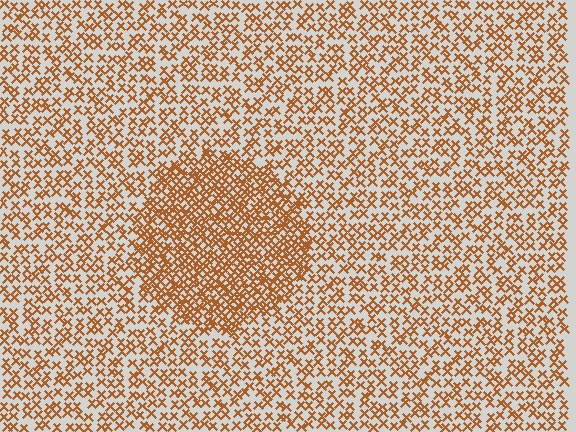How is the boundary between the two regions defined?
The boundary is defined by a change in element density (approximately 2.0x ratio). All elements are the same color, size, and shape.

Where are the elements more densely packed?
The elements are more densely packed inside the circle boundary.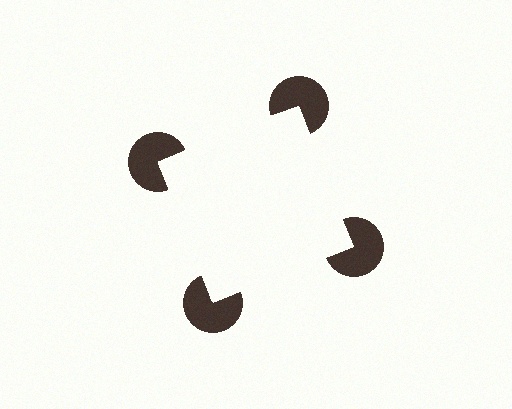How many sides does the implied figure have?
4 sides.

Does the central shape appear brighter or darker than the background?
It typically appears slightly brighter than the background, even though no actual brightness change is drawn.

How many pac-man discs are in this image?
There are 4 — one at each vertex of the illusory square.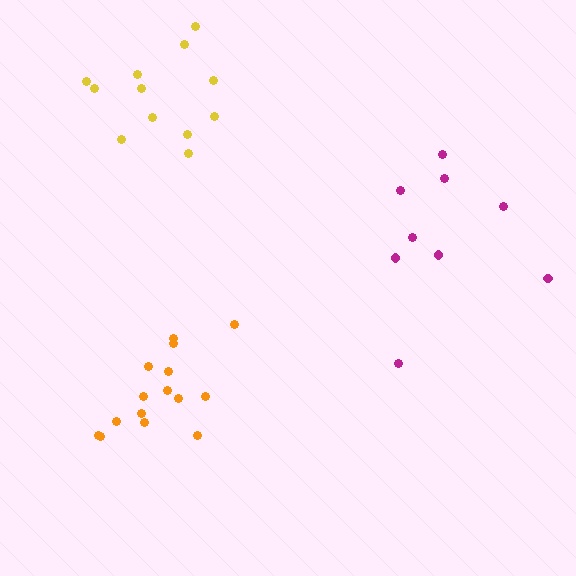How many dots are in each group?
Group 1: 15 dots, Group 2: 9 dots, Group 3: 12 dots (36 total).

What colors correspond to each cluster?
The clusters are colored: orange, magenta, yellow.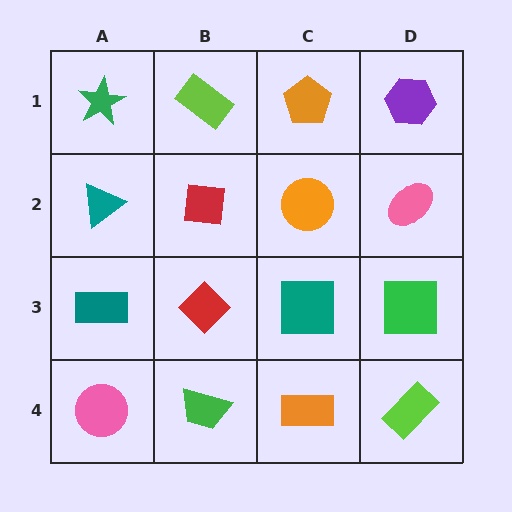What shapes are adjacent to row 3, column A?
A teal triangle (row 2, column A), a pink circle (row 4, column A), a red diamond (row 3, column B).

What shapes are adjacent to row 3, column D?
A pink ellipse (row 2, column D), a lime rectangle (row 4, column D), a teal square (row 3, column C).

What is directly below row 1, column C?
An orange circle.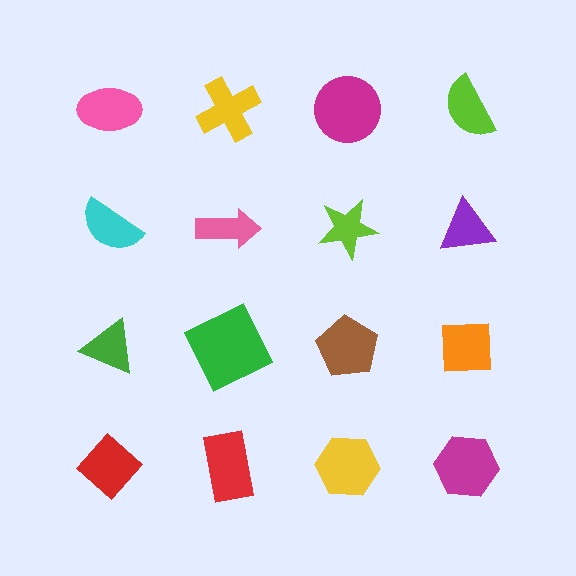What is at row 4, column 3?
A yellow hexagon.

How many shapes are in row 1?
4 shapes.